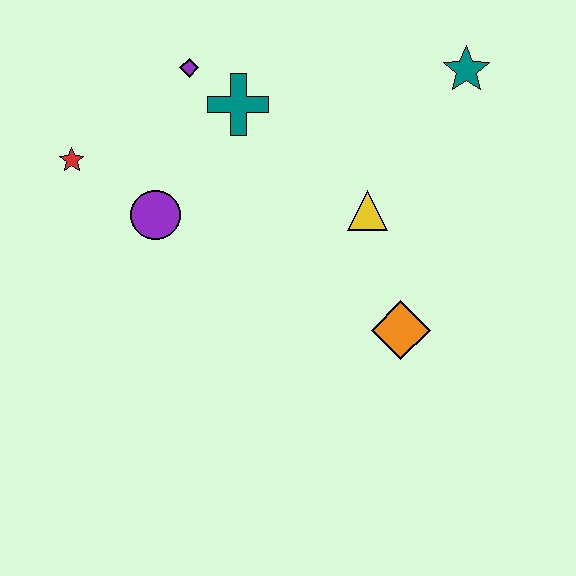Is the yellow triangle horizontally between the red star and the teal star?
Yes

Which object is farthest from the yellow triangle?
The red star is farthest from the yellow triangle.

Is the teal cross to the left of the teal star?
Yes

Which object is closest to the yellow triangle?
The orange diamond is closest to the yellow triangle.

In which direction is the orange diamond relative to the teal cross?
The orange diamond is below the teal cross.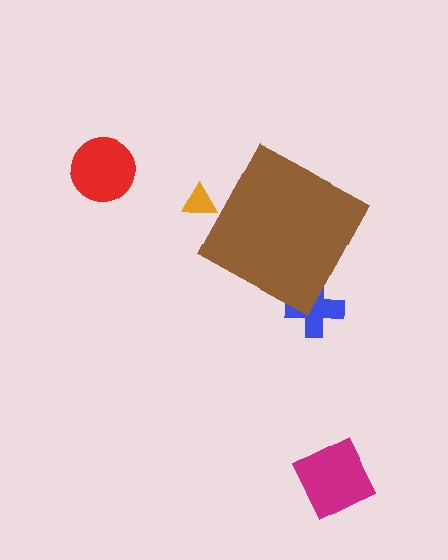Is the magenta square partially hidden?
No, the magenta square is fully visible.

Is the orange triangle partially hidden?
Yes, the orange triangle is partially hidden behind the brown diamond.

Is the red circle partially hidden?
No, the red circle is fully visible.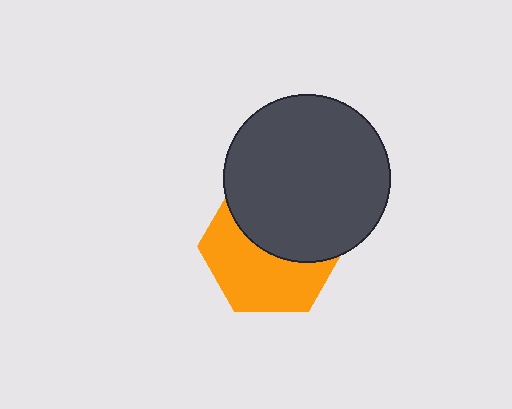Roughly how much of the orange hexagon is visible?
About half of it is visible (roughly 52%).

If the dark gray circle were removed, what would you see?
You would see the complete orange hexagon.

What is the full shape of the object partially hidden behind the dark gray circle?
The partially hidden object is an orange hexagon.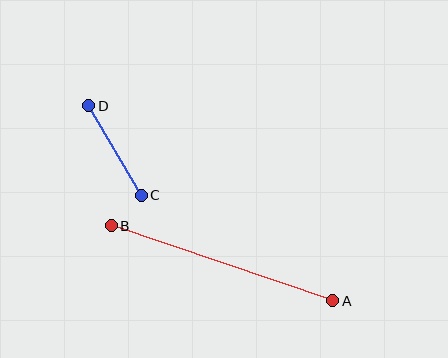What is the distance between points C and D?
The distance is approximately 104 pixels.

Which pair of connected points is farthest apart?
Points A and B are farthest apart.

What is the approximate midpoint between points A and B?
The midpoint is at approximately (222, 263) pixels.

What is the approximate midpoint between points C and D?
The midpoint is at approximately (115, 151) pixels.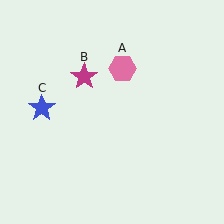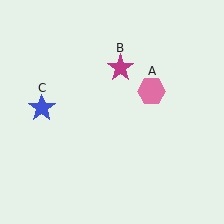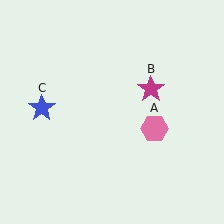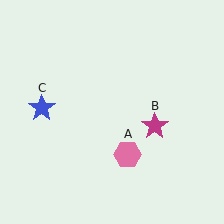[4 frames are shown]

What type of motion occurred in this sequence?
The pink hexagon (object A), magenta star (object B) rotated clockwise around the center of the scene.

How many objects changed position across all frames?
2 objects changed position: pink hexagon (object A), magenta star (object B).